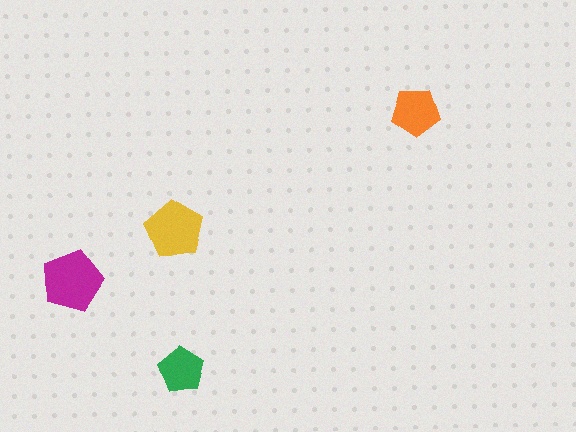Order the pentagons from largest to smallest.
the magenta one, the yellow one, the orange one, the green one.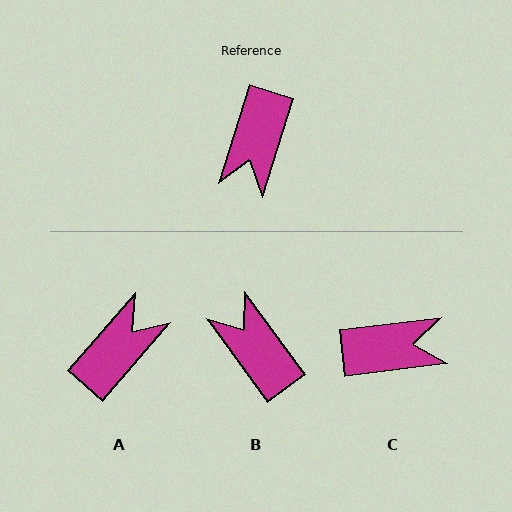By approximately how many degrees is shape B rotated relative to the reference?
Approximately 126 degrees clockwise.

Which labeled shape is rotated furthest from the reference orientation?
A, about 156 degrees away.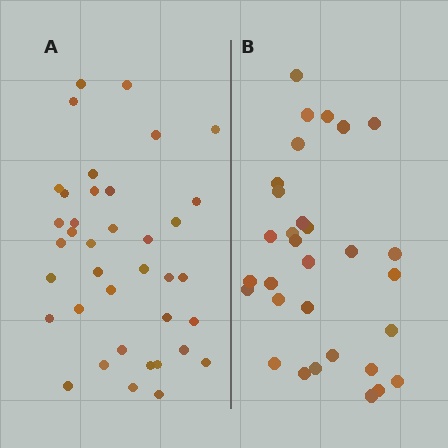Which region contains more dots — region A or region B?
Region A (the left region) has more dots.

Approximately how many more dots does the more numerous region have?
Region A has roughly 8 or so more dots than region B.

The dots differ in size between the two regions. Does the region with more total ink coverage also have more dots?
No. Region B has more total ink coverage because its dots are larger, but region A actually contains more individual dots. Total area can be misleading — the number of items is what matters here.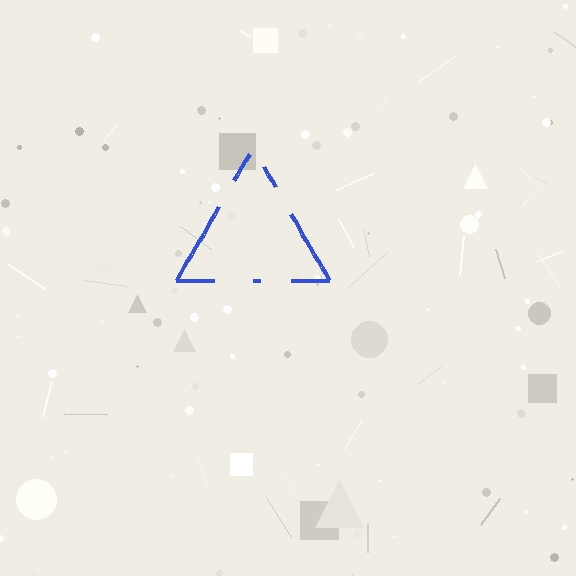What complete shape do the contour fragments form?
The contour fragments form a triangle.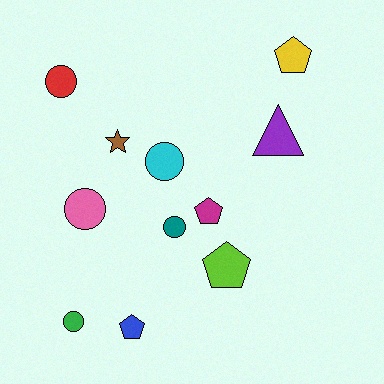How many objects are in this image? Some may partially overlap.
There are 11 objects.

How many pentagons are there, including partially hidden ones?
There are 4 pentagons.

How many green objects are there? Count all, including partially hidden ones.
There is 1 green object.